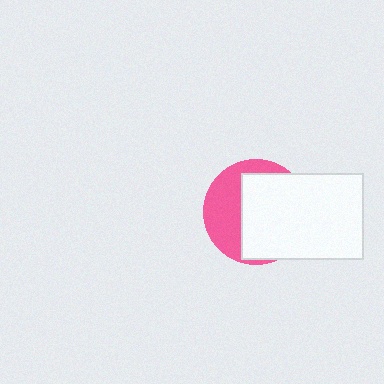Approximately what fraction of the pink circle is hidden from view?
Roughly 59% of the pink circle is hidden behind the white rectangle.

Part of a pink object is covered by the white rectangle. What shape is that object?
It is a circle.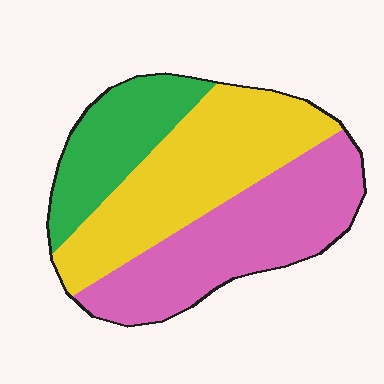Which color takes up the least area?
Green, at roughly 20%.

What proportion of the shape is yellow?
Yellow takes up between a quarter and a half of the shape.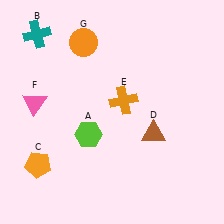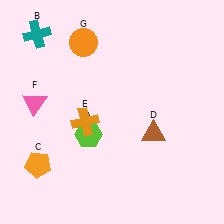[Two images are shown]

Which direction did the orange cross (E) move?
The orange cross (E) moved left.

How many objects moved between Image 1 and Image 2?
1 object moved between the two images.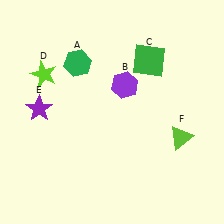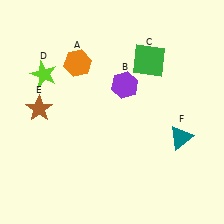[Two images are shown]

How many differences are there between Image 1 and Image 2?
There are 3 differences between the two images.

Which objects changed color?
A changed from green to orange. E changed from purple to brown. F changed from lime to teal.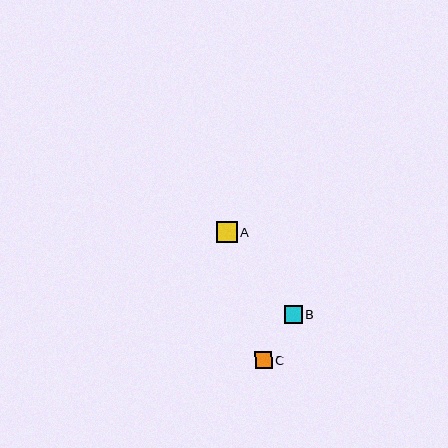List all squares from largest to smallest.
From largest to smallest: A, B, C.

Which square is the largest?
Square A is the largest with a size of approximately 20 pixels.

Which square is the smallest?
Square C is the smallest with a size of approximately 17 pixels.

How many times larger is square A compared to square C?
Square A is approximately 1.2 times the size of square C.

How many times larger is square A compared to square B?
Square A is approximately 1.1 times the size of square B.